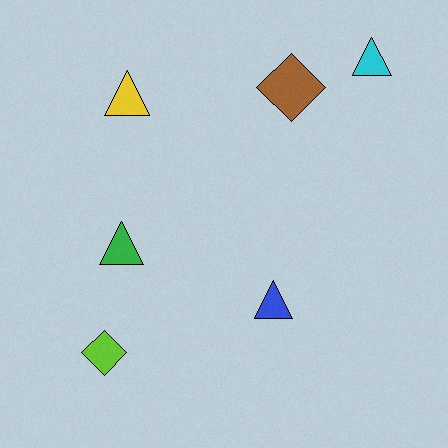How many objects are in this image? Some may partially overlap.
There are 6 objects.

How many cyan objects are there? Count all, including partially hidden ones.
There is 1 cyan object.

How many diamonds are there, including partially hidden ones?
There are 2 diamonds.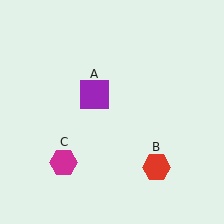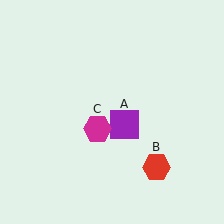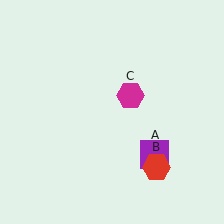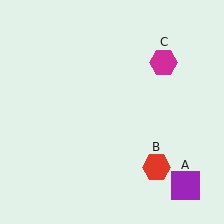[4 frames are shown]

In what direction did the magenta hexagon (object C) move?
The magenta hexagon (object C) moved up and to the right.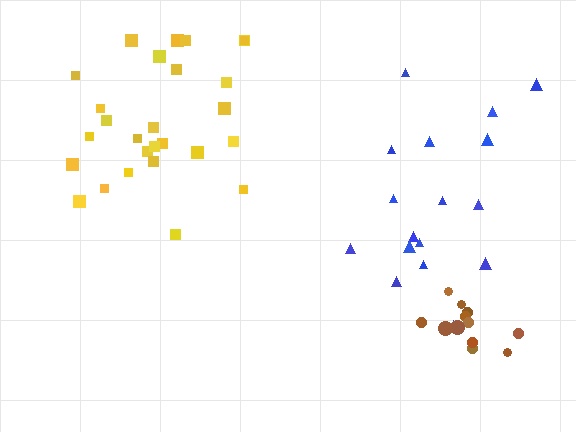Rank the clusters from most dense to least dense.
brown, yellow, blue.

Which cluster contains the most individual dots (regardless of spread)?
Yellow (27).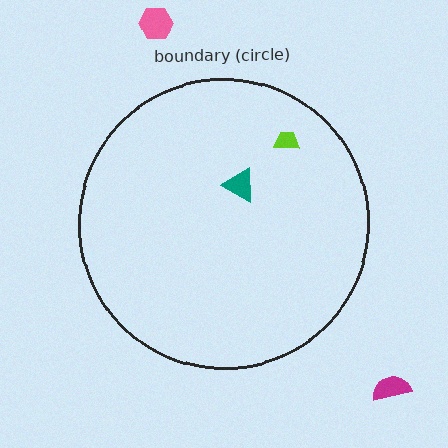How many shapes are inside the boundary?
2 inside, 2 outside.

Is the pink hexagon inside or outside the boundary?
Outside.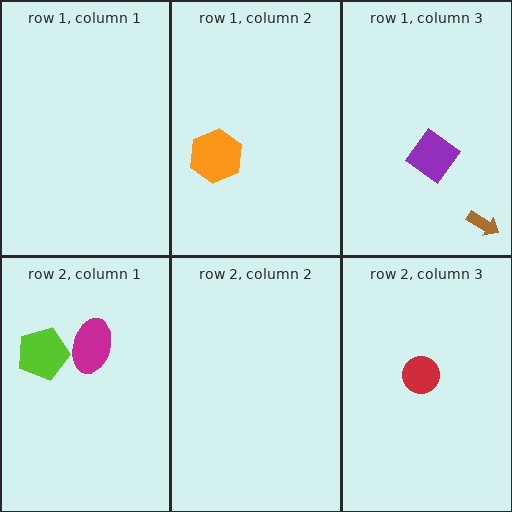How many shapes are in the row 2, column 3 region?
1.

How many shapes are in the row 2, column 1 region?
2.